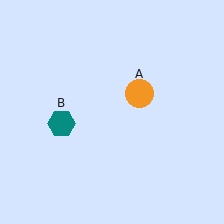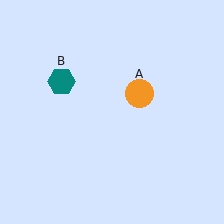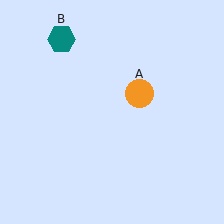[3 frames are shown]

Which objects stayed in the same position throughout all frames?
Orange circle (object A) remained stationary.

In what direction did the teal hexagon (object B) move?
The teal hexagon (object B) moved up.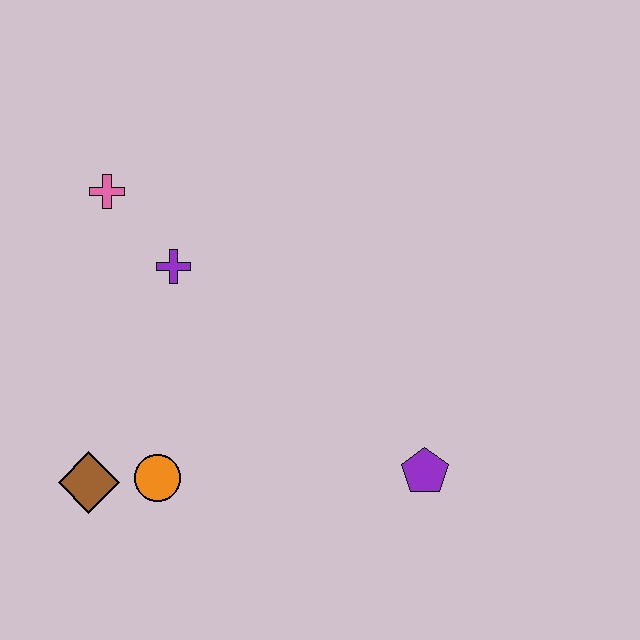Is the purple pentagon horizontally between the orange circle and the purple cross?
No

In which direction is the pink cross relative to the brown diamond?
The pink cross is above the brown diamond.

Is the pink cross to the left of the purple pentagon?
Yes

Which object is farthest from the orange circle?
The pink cross is farthest from the orange circle.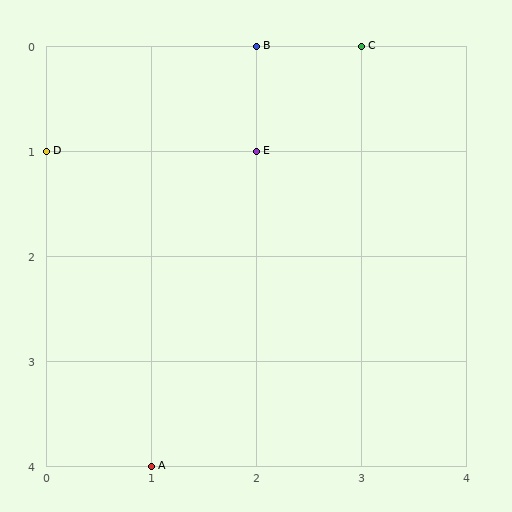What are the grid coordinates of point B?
Point B is at grid coordinates (2, 0).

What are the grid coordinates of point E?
Point E is at grid coordinates (2, 1).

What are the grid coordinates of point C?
Point C is at grid coordinates (3, 0).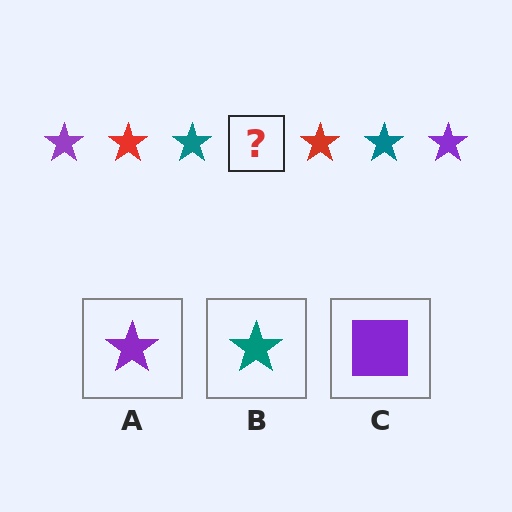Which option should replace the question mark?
Option A.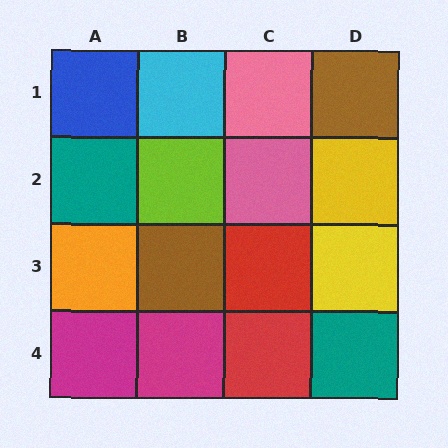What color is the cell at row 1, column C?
Pink.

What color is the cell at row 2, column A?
Teal.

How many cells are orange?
1 cell is orange.